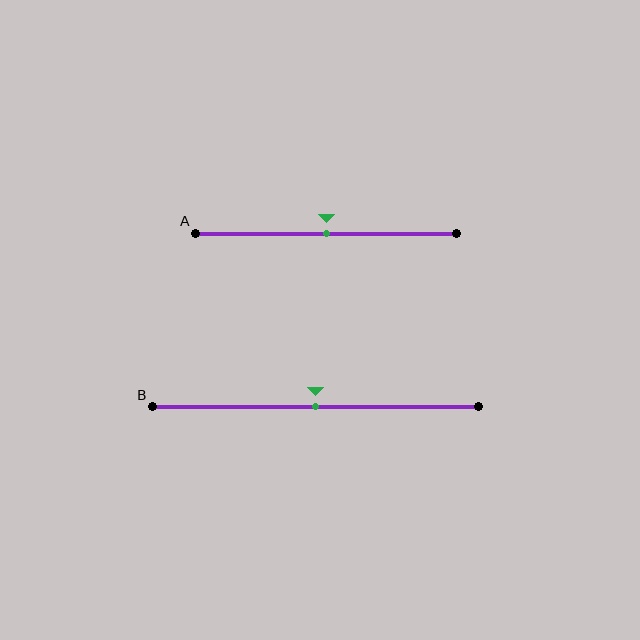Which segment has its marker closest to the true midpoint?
Segment A has its marker closest to the true midpoint.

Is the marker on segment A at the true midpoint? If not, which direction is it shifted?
Yes, the marker on segment A is at the true midpoint.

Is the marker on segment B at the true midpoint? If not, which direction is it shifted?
Yes, the marker on segment B is at the true midpoint.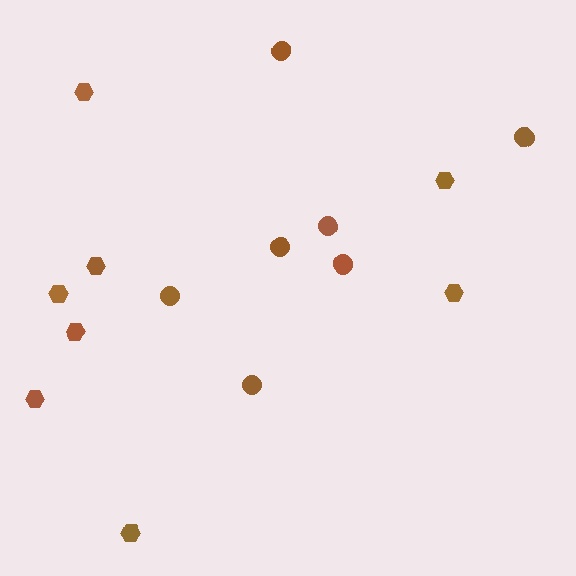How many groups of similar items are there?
There are 2 groups: one group of hexagons (8) and one group of circles (7).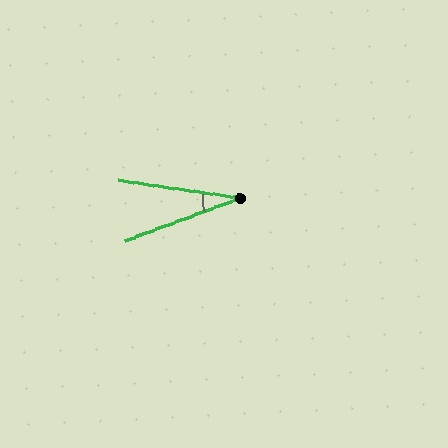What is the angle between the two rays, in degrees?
Approximately 29 degrees.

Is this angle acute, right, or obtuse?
It is acute.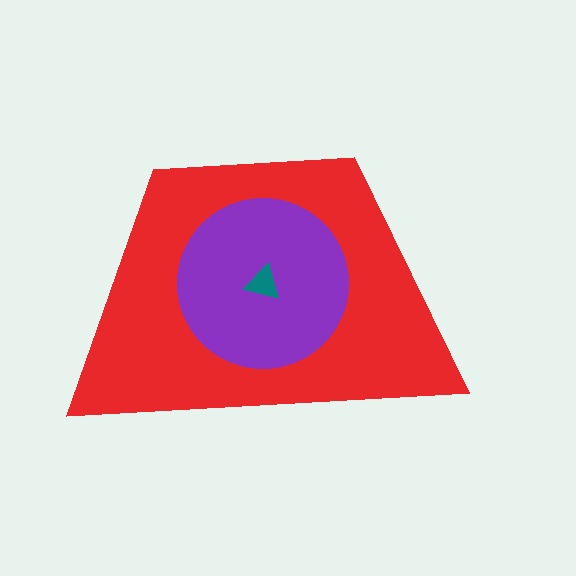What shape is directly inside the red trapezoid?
The purple circle.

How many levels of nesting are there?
3.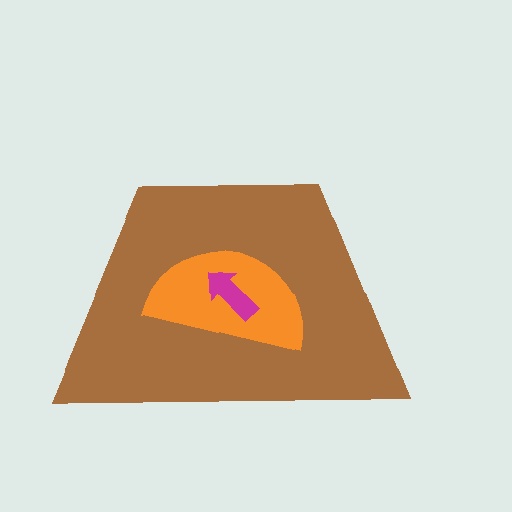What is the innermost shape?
The magenta arrow.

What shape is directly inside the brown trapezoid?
The orange semicircle.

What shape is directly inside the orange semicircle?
The magenta arrow.